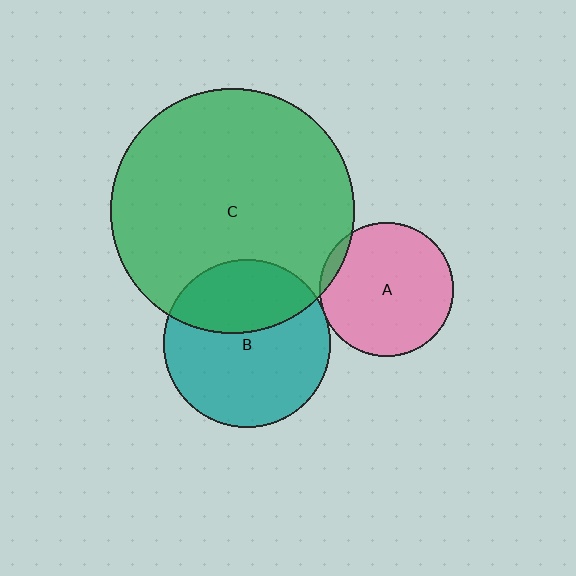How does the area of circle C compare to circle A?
Approximately 3.3 times.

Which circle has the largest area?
Circle C (green).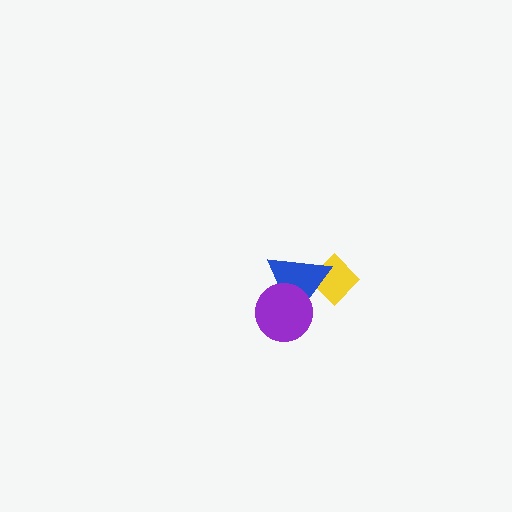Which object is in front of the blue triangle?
The purple circle is in front of the blue triangle.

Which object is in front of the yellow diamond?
The blue triangle is in front of the yellow diamond.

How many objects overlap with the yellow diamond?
1 object overlaps with the yellow diamond.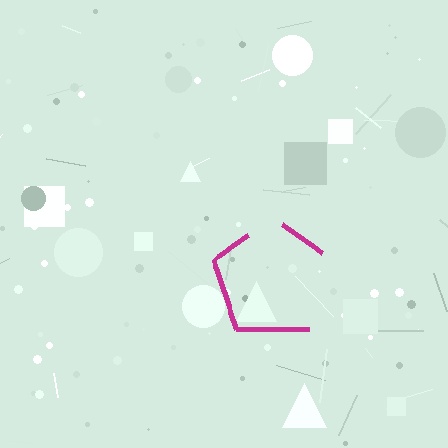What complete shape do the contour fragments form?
The contour fragments form a pentagon.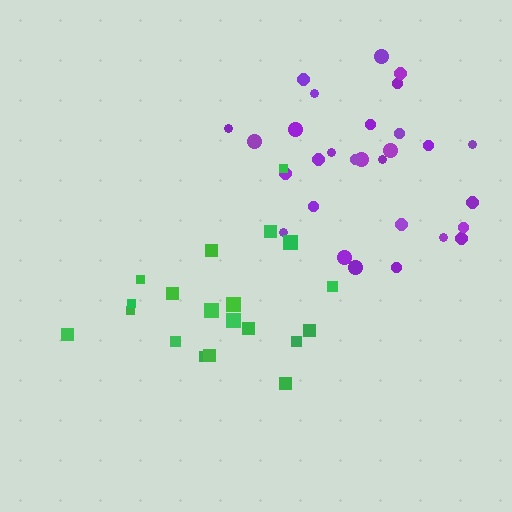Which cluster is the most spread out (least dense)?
Green.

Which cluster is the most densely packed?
Purple.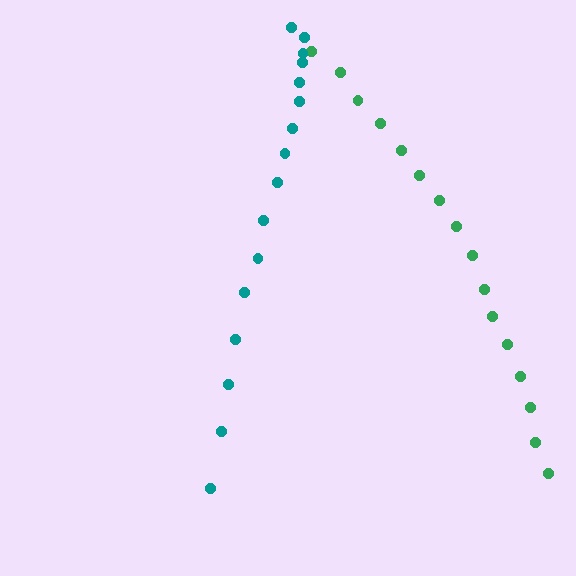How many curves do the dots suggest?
There are 2 distinct paths.